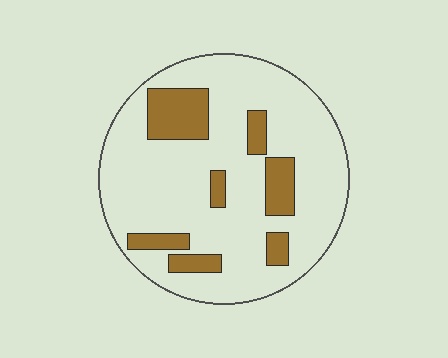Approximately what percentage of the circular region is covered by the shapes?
Approximately 20%.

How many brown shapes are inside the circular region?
7.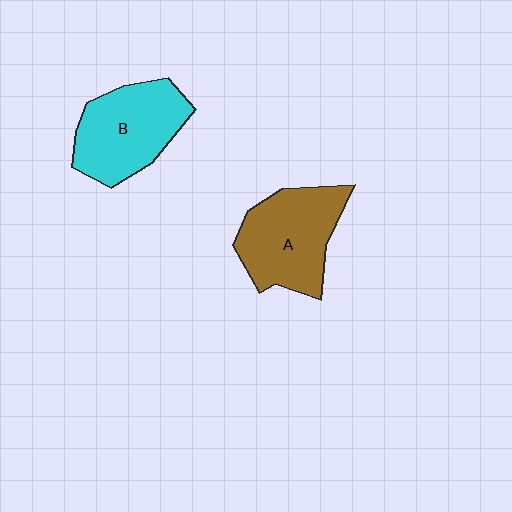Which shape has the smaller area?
Shape B (cyan).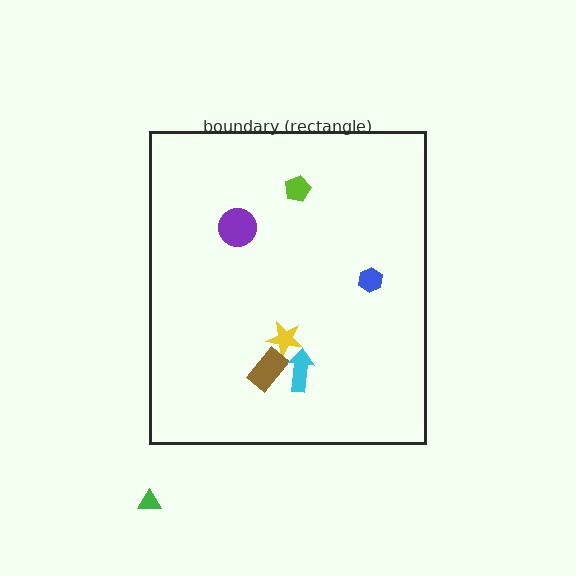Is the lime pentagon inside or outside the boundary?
Inside.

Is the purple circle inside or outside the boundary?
Inside.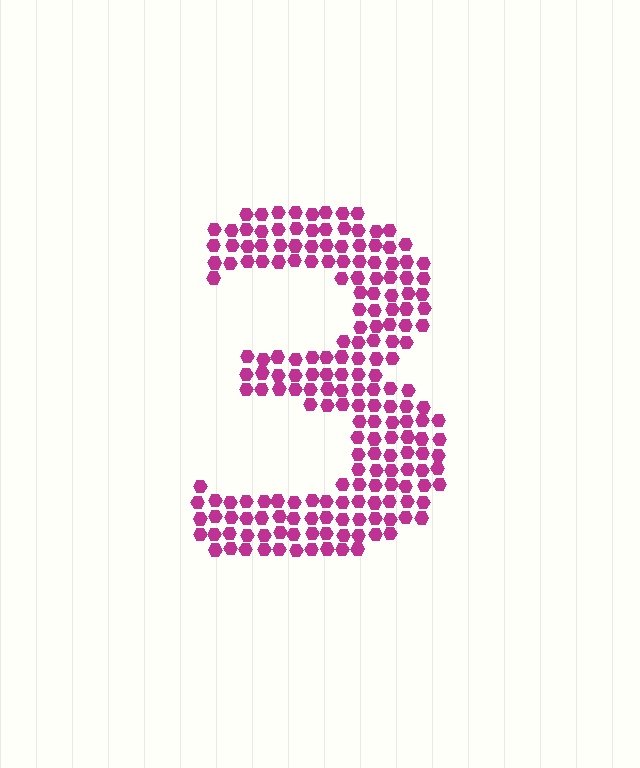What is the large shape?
The large shape is the digit 3.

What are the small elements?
The small elements are hexagons.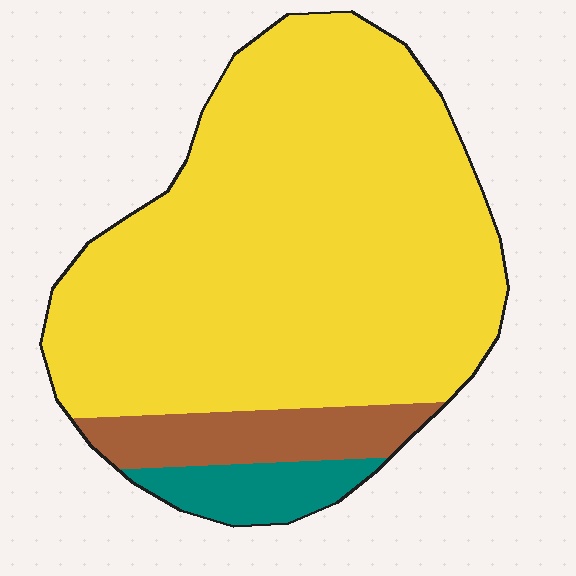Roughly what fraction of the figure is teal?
Teal takes up less than a sixth of the figure.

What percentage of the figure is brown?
Brown takes up about one tenth (1/10) of the figure.